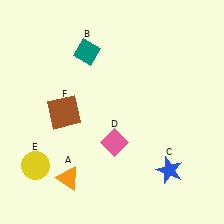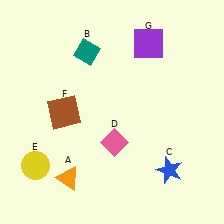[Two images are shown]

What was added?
A purple square (G) was added in Image 2.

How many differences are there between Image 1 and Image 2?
There is 1 difference between the two images.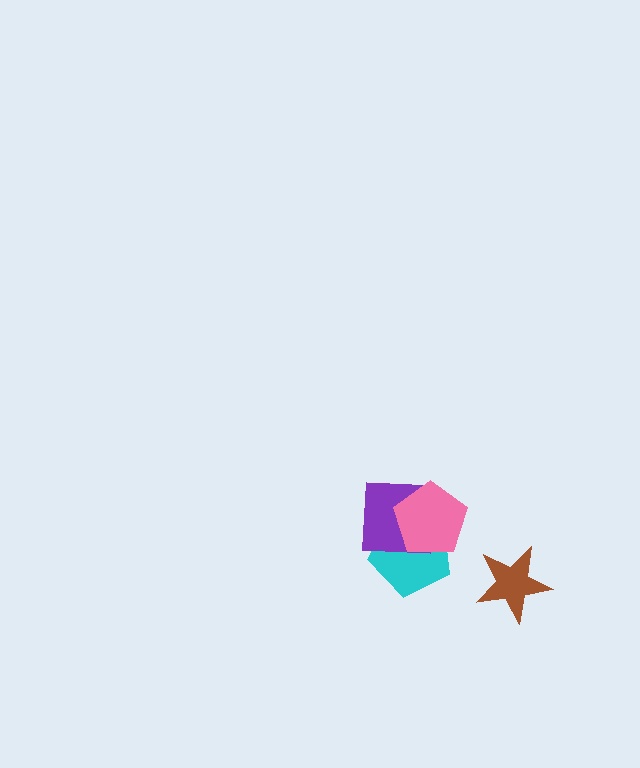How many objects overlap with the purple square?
2 objects overlap with the purple square.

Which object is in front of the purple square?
The pink pentagon is in front of the purple square.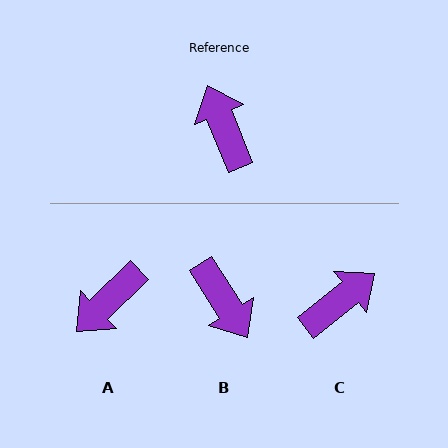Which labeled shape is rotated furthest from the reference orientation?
B, about 170 degrees away.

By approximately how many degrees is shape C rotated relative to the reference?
Approximately 73 degrees clockwise.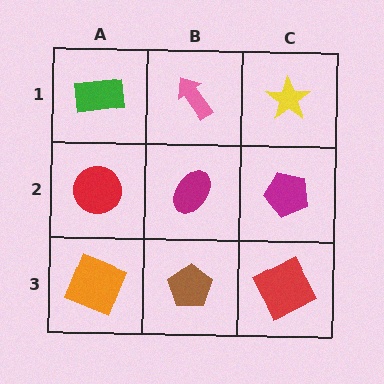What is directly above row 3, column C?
A magenta pentagon.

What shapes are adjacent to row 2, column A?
A green rectangle (row 1, column A), an orange square (row 3, column A), a magenta ellipse (row 2, column B).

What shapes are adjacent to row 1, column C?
A magenta pentagon (row 2, column C), a pink arrow (row 1, column B).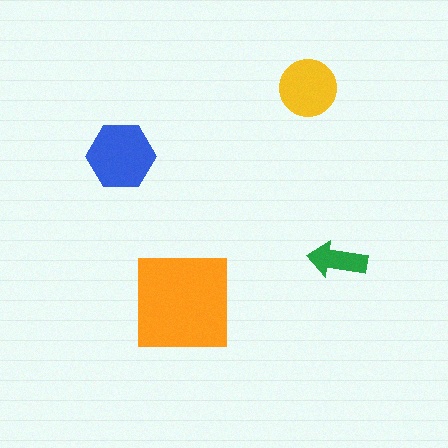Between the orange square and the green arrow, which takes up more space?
The orange square.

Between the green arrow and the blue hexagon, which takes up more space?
The blue hexagon.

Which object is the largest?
The orange square.